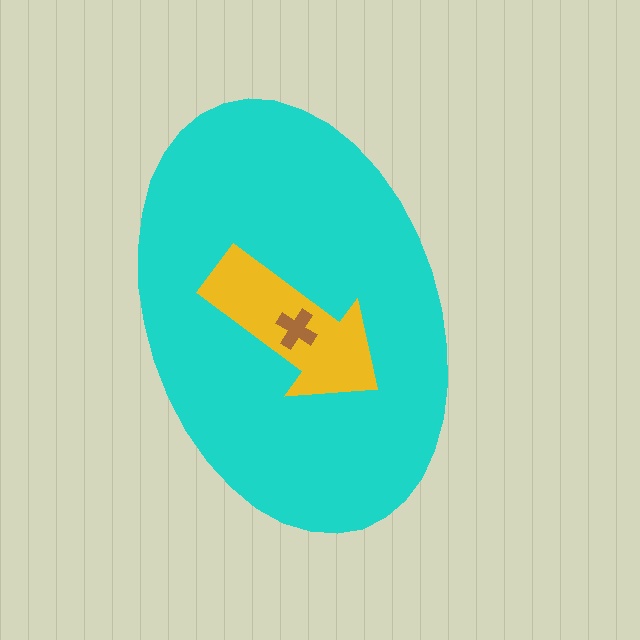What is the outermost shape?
The cyan ellipse.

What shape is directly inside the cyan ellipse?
The yellow arrow.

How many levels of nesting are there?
3.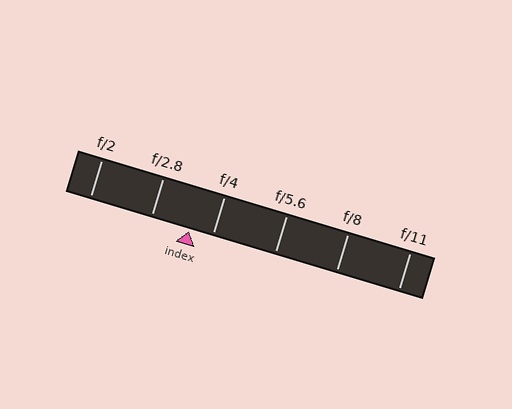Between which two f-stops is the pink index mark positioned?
The index mark is between f/2.8 and f/4.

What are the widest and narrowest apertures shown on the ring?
The widest aperture shown is f/2 and the narrowest is f/11.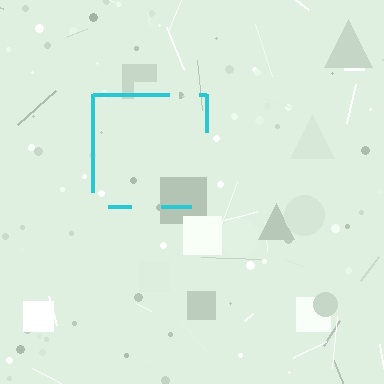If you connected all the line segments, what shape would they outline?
They would outline a square.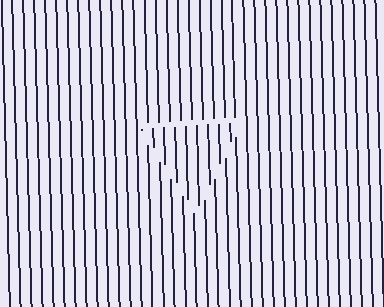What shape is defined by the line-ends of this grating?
An illusory triangle. The interior of the shape contains the same grating, shifted by half a period — the contour is defined by the phase discontinuity where line-ends from the inner and outer gratings abut.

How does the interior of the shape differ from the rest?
The interior of the shape contains the same grating, shifted by half a period — the contour is defined by the phase discontinuity where line-ends from the inner and outer gratings abut.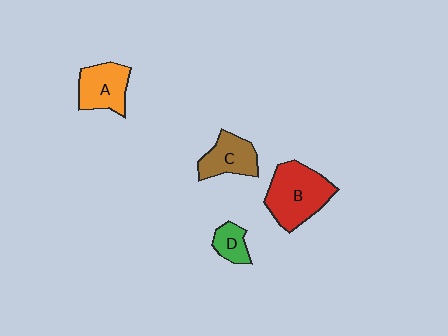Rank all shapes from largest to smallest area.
From largest to smallest: B (red), A (orange), C (brown), D (green).